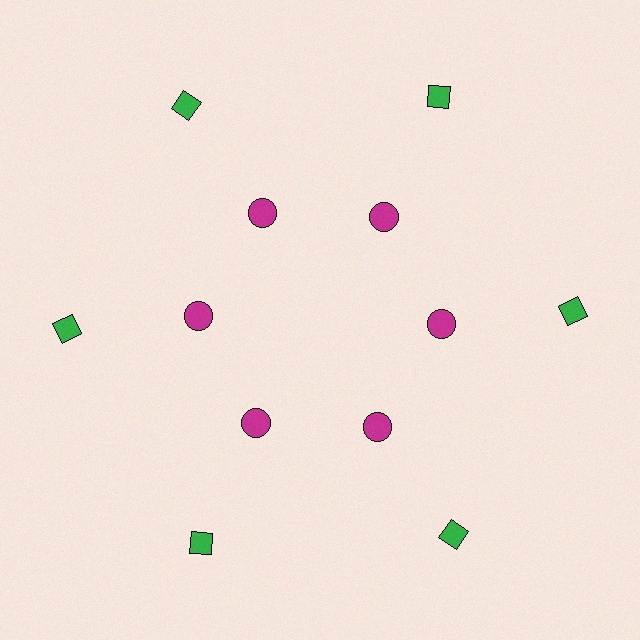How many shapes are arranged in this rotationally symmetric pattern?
There are 12 shapes, arranged in 6 groups of 2.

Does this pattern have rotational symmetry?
Yes, this pattern has 6-fold rotational symmetry. It looks the same after rotating 60 degrees around the center.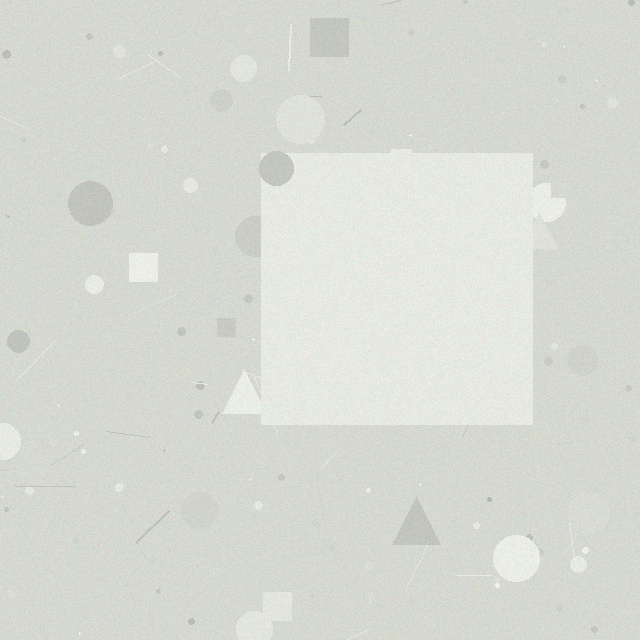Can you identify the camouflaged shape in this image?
The camouflaged shape is a square.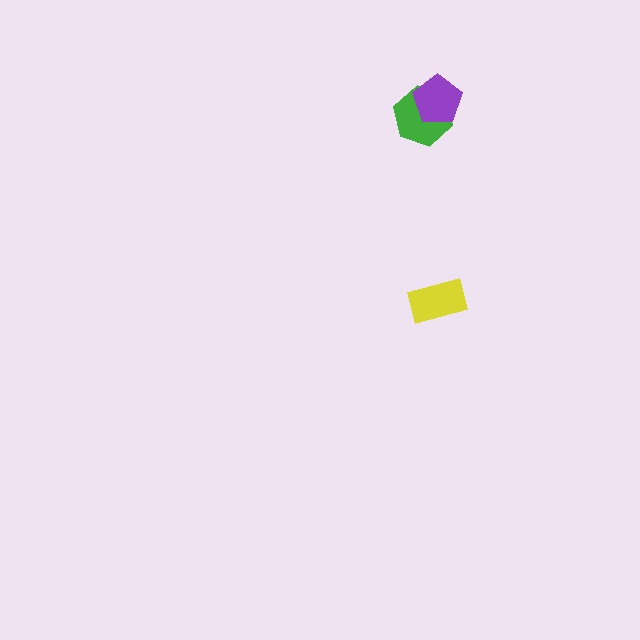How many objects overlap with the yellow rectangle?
0 objects overlap with the yellow rectangle.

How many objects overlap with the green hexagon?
1 object overlaps with the green hexagon.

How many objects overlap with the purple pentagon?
1 object overlaps with the purple pentagon.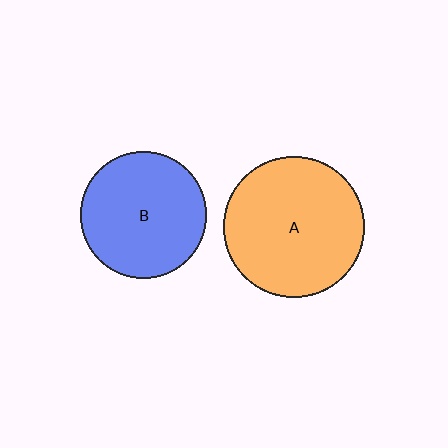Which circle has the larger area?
Circle A (orange).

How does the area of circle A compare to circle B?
Approximately 1.2 times.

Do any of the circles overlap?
No, none of the circles overlap.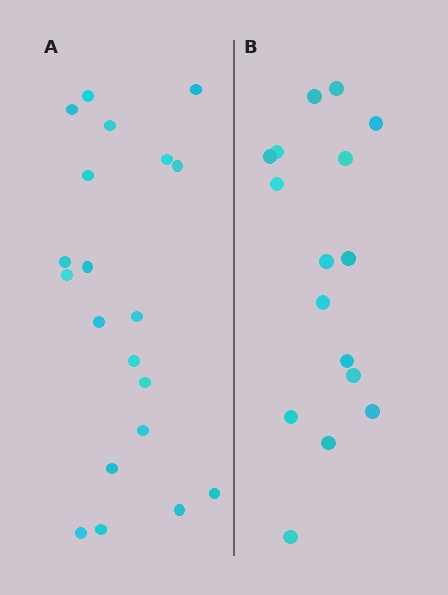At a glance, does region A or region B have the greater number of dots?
Region A (the left region) has more dots.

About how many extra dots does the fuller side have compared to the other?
Region A has about 4 more dots than region B.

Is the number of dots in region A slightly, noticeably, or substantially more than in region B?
Region A has noticeably more, but not dramatically so. The ratio is roughly 1.2 to 1.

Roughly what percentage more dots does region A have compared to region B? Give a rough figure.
About 25% more.